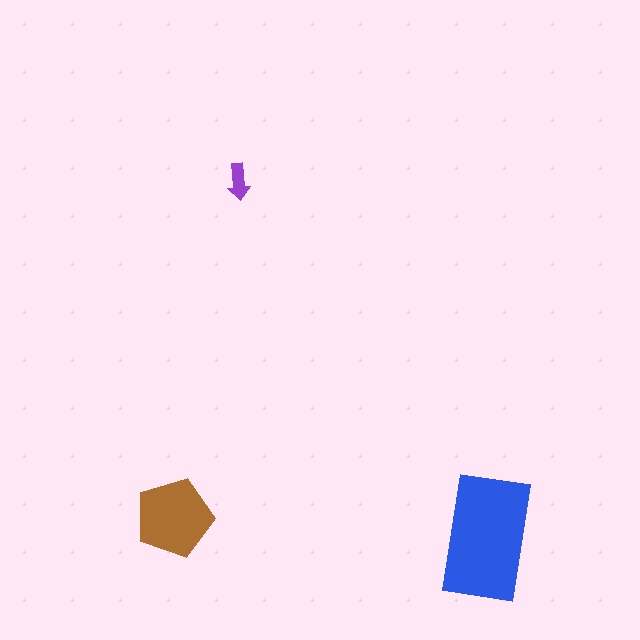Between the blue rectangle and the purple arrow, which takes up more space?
The blue rectangle.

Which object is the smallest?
The purple arrow.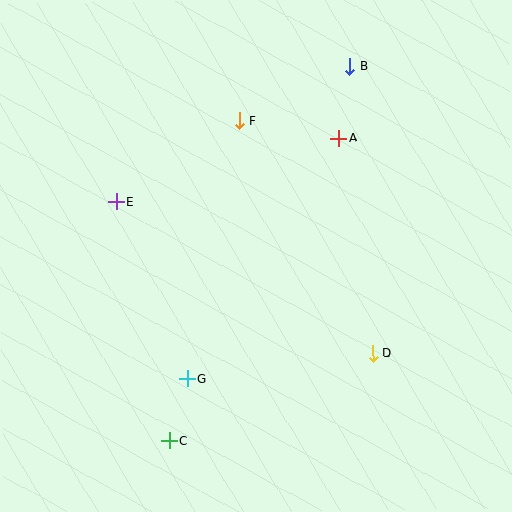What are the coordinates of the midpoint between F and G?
The midpoint between F and G is at (213, 250).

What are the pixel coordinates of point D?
Point D is at (373, 353).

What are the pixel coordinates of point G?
Point G is at (187, 379).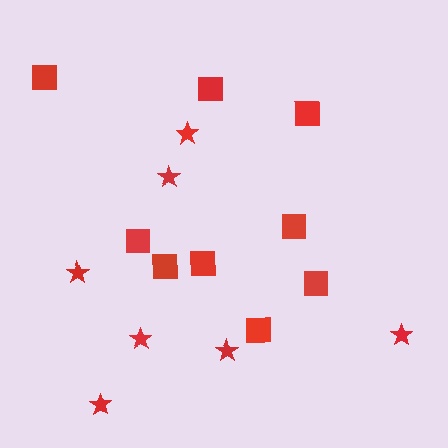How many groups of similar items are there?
There are 2 groups: one group of stars (7) and one group of squares (9).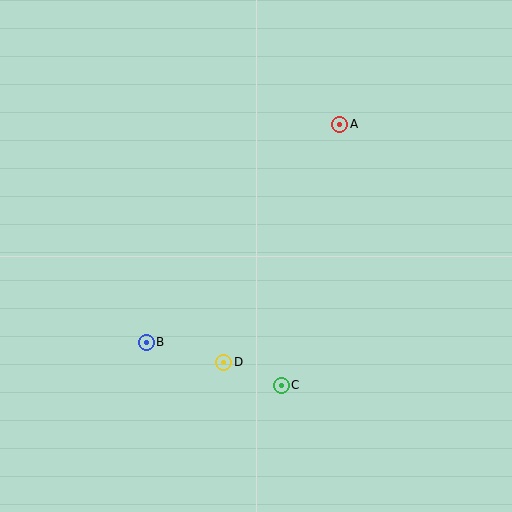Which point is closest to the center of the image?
Point D at (224, 362) is closest to the center.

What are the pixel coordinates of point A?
Point A is at (340, 124).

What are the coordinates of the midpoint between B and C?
The midpoint between B and C is at (214, 364).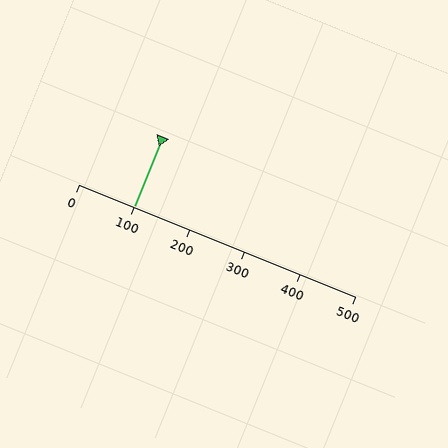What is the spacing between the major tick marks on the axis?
The major ticks are spaced 100 apart.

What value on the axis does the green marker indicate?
The marker indicates approximately 100.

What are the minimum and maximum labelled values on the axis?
The axis runs from 0 to 500.